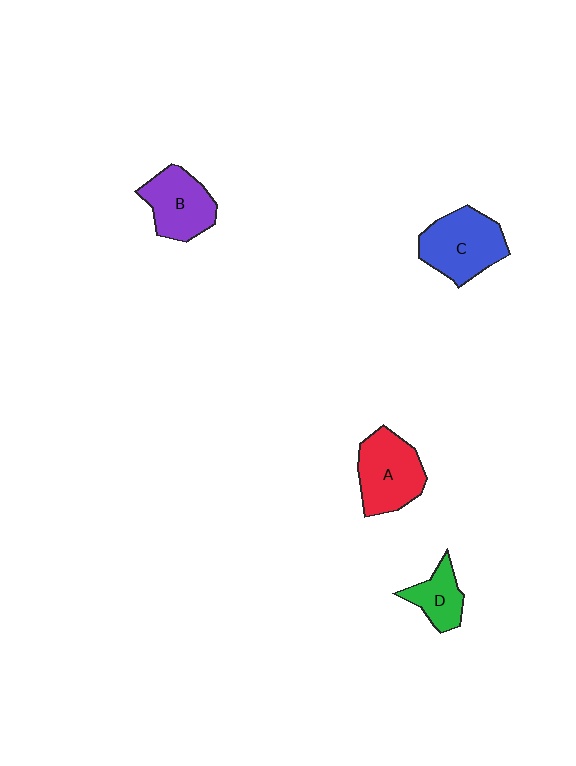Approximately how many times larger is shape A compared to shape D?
Approximately 1.7 times.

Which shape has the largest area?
Shape C (blue).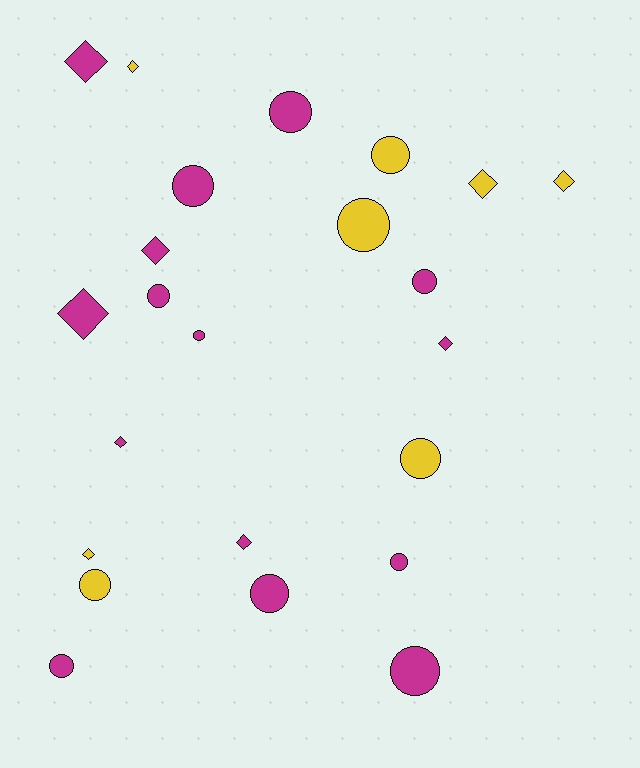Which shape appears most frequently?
Circle, with 13 objects.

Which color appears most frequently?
Magenta, with 15 objects.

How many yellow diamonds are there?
There are 4 yellow diamonds.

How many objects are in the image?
There are 23 objects.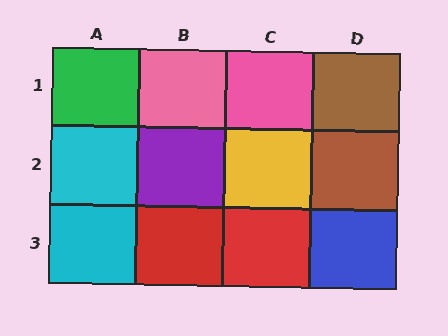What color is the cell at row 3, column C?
Red.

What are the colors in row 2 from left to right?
Cyan, purple, yellow, brown.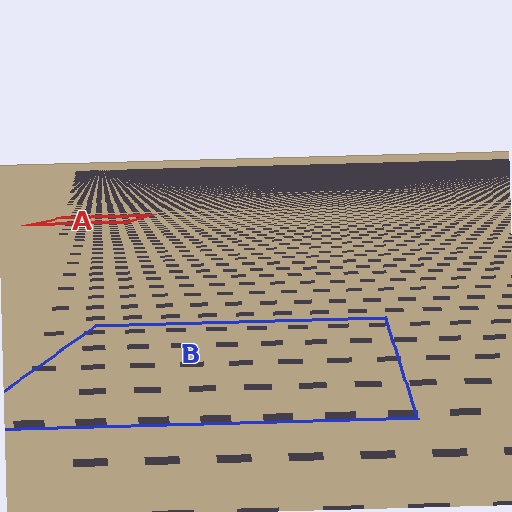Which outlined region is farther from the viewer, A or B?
Region A is farther from the viewer — the texture elements inside it appear smaller and more densely packed.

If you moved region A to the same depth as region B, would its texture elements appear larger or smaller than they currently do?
They would appear larger. At a closer depth, the same texture elements are projected at a bigger on-screen size.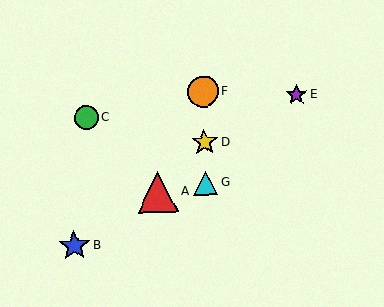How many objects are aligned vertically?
3 objects (D, F, G) are aligned vertically.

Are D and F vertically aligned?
Yes, both are at x≈204.